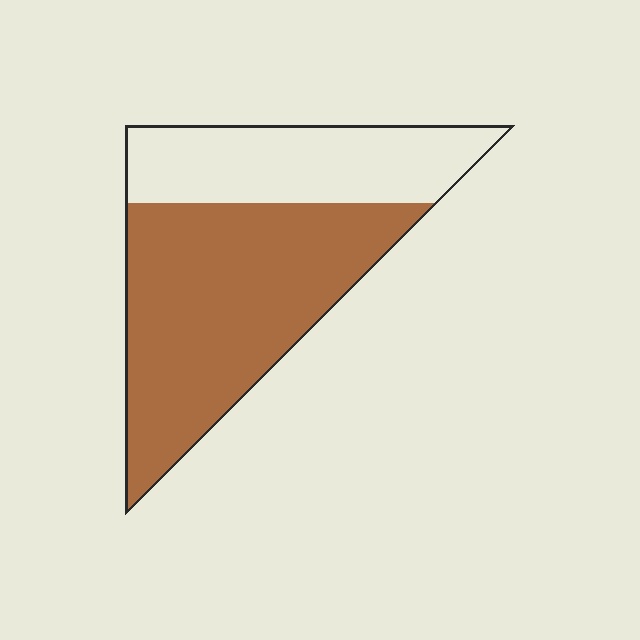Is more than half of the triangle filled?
Yes.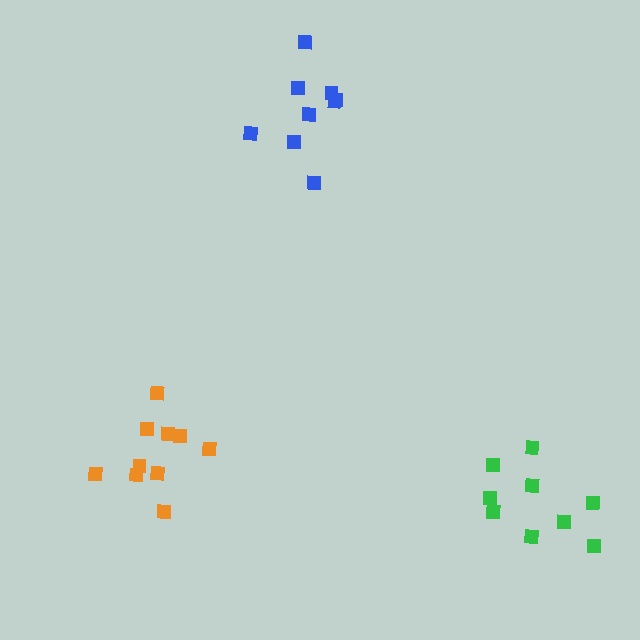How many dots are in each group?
Group 1: 10 dots, Group 2: 9 dots, Group 3: 9 dots (28 total).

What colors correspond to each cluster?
The clusters are colored: orange, blue, green.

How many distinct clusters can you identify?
There are 3 distinct clusters.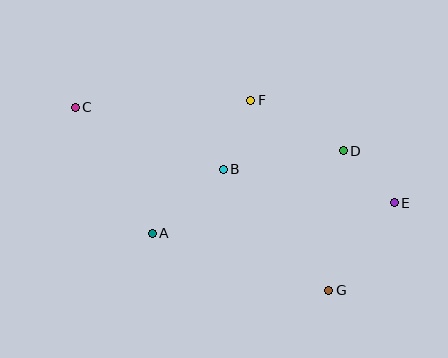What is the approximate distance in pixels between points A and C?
The distance between A and C is approximately 148 pixels.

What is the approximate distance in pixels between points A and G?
The distance between A and G is approximately 186 pixels.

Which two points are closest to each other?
Points D and E are closest to each other.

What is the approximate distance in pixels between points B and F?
The distance between B and F is approximately 74 pixels.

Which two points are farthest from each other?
Points C and E are farthest from each other.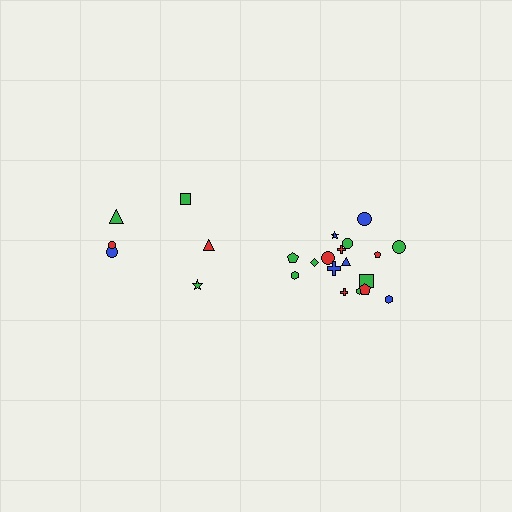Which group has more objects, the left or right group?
The right group.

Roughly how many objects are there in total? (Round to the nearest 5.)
Roughly 25 objects in total.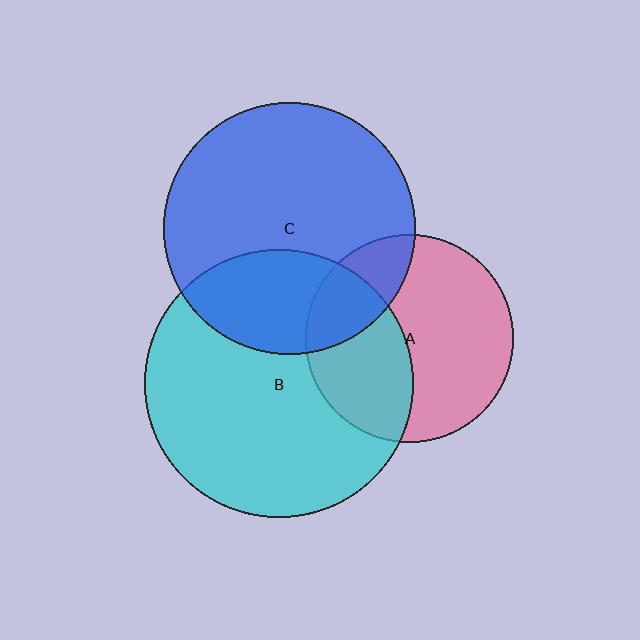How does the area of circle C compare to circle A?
Approximately 1.5 times.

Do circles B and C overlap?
Yes.